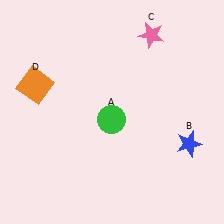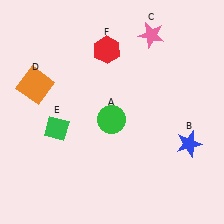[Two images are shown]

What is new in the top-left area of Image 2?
A red hexagon (F) was added in the top-left area of Image 2.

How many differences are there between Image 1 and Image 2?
There are 2 differences between the two images.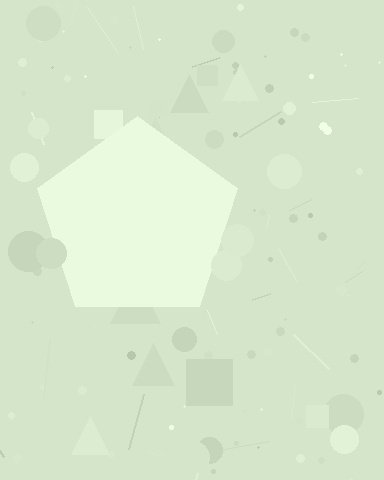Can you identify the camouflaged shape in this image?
The camouflaged shape is a pentagon.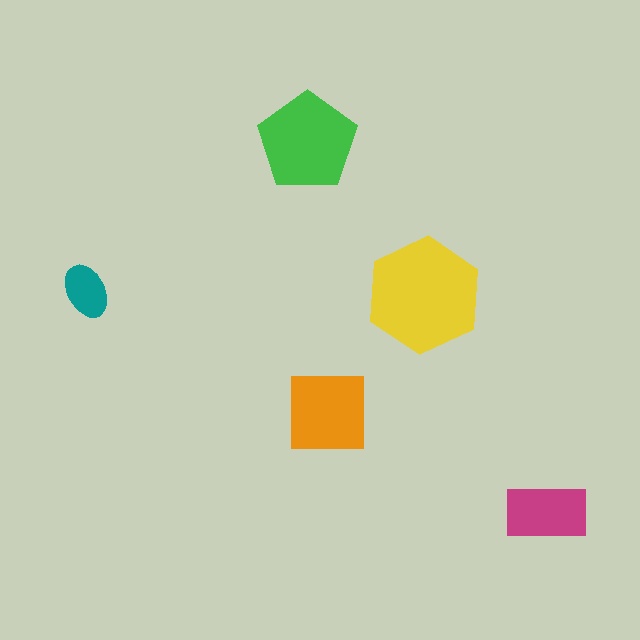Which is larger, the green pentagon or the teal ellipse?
The green pentagon.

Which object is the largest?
The yellow hexagon.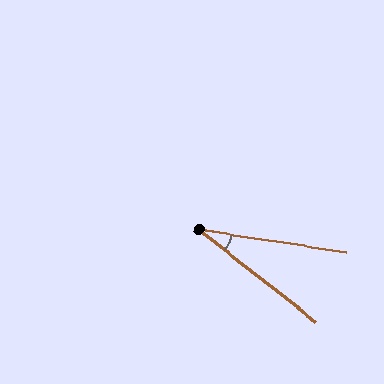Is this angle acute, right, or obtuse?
It is acute.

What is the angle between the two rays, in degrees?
Approximately 29 degrees.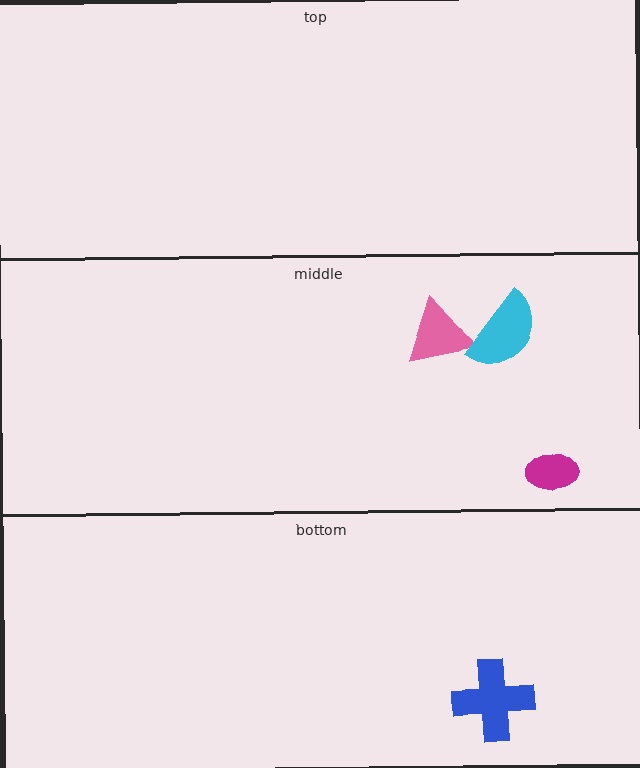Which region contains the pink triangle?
The middle region.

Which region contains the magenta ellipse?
The middle region.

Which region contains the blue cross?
The bottom region.